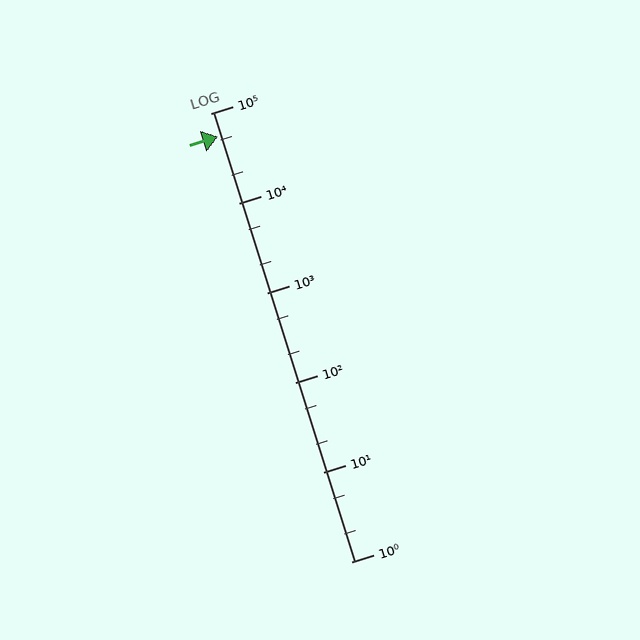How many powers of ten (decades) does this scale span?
The scale spans 5 decades, from 1 to 100000.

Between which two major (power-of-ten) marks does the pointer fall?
The pointer is between 10000 and 100000.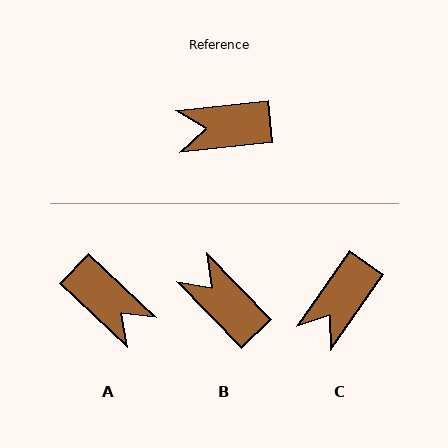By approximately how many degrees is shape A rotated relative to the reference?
Approximately 130 degrees counter-clockwise.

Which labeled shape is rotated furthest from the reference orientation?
A, about 130 degrees away.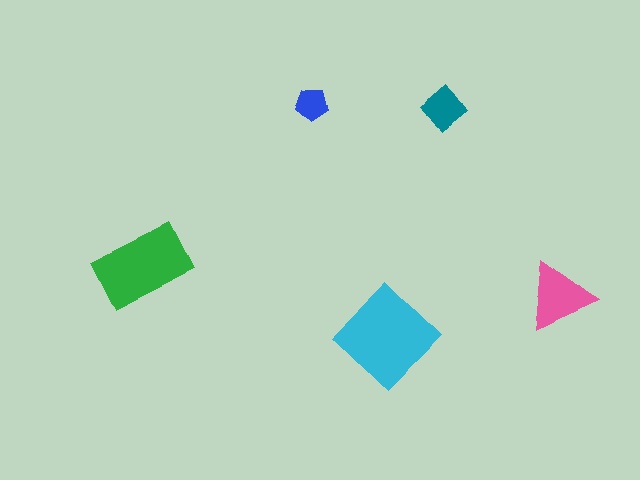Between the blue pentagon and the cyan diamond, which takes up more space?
The cyan diamond.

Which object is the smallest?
The blue pentagon.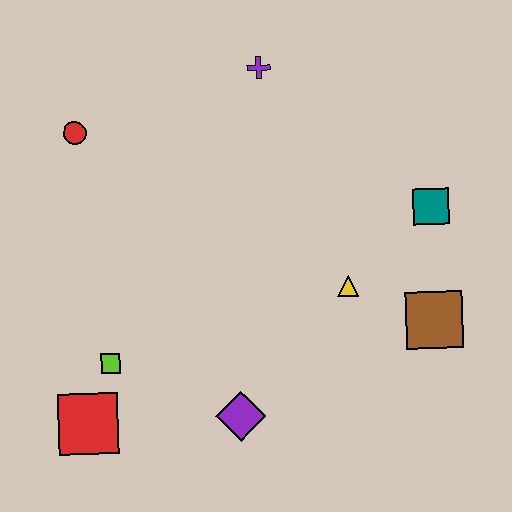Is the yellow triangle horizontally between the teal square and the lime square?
Yes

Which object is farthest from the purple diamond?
The purple cross is farthest from the purple diamond.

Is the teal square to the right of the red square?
Yes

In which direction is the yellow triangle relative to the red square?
The yellow triangle is to the right of the red square.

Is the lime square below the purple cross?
Yes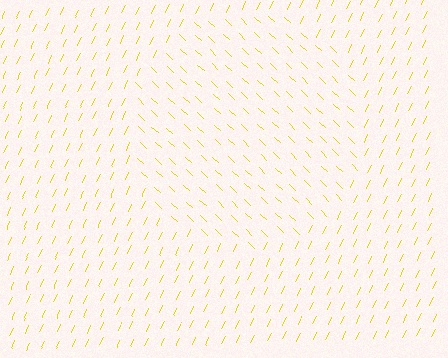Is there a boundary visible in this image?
Yes, there is a texture boundary formed by a change in line orientation.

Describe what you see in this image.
The image is filled with small yellow line segments. A circle region in the image has lines oriented differently from the surrounding lines, creating a visible texture boundary.